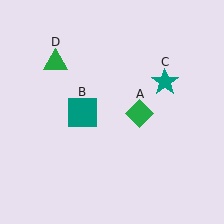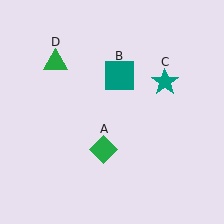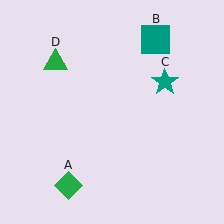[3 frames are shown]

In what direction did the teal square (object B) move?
The teal square (object B) moved up and to the right.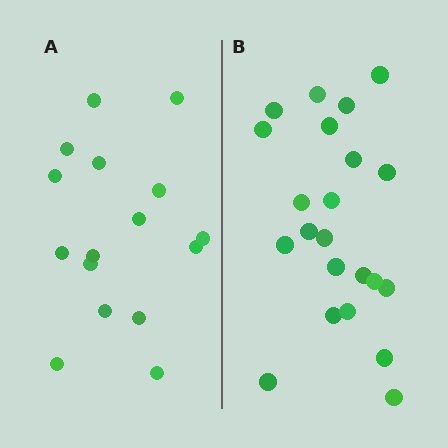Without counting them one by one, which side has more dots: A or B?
Region B (the right region) has more dots.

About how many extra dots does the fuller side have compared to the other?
Region B has about 6 more dots than region A.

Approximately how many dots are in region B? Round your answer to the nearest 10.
About 20 dots. (The exact count is 22, which rounds to 20.)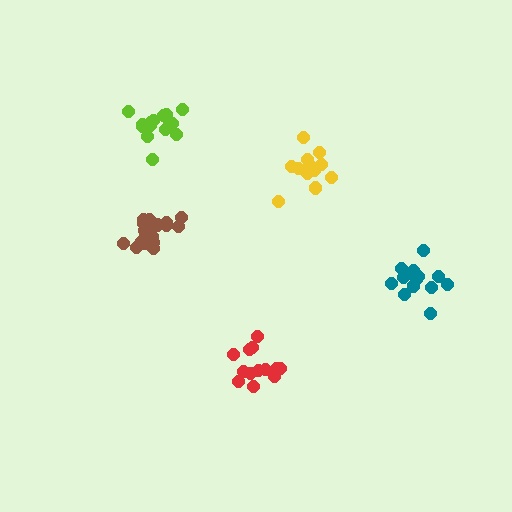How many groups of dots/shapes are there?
There are 5 groups.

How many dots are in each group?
Group 1: 13 dots, Group 2: 13 dots, Group 3: 15 dots, Group 4: 13 dots, Group 5: 18 dots (72 total).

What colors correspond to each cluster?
The clusters are colored: teal, yellow, lime, red, brown.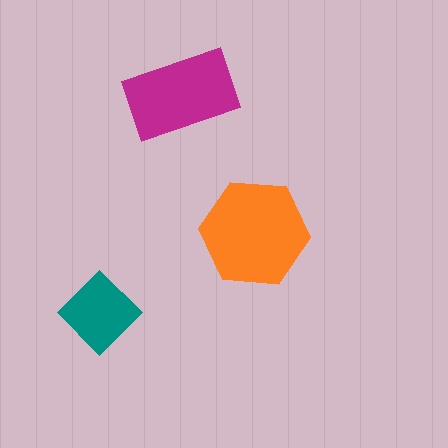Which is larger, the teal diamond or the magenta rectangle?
The magenta rectangle.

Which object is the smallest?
The teal diamond.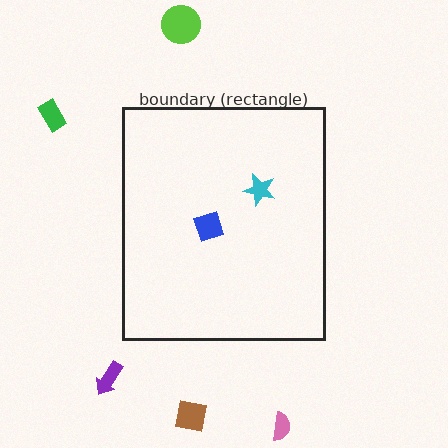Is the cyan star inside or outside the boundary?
Inside.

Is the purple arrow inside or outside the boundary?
Outside.